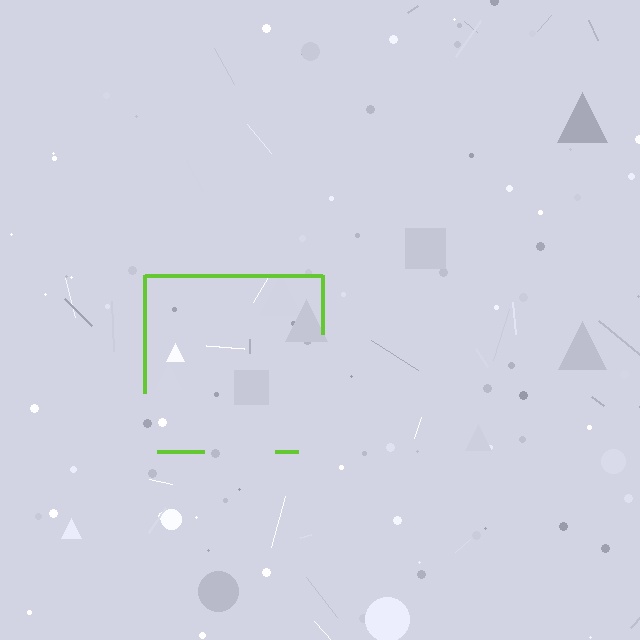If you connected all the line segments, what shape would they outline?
They would outline a square.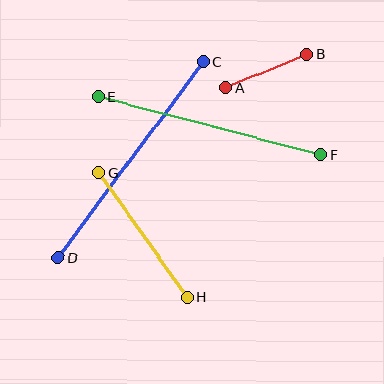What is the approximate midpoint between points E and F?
The midpoint is at approximately (209, 126) pixels.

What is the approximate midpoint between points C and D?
The midpoint is at approximately (131, 160) pixels.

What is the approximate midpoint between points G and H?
The midpoint is at approximately (143, 235) pixels.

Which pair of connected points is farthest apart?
Points C and D are farthest apart.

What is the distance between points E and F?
The distance is approximately 230 pixels.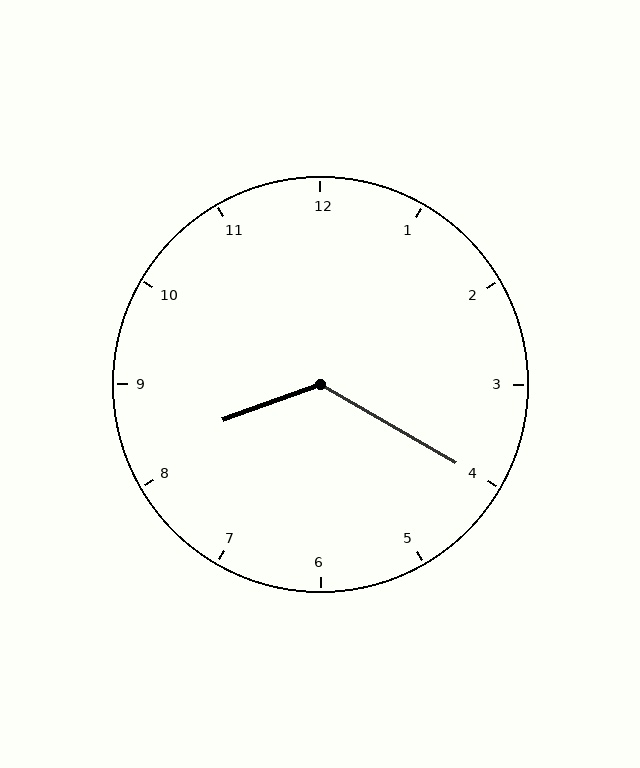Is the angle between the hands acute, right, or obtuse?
It is obtuse.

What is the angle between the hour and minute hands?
Approximately 130 degrees.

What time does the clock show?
8:20.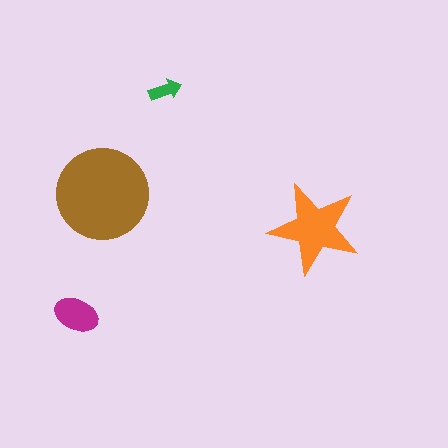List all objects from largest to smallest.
The brown circle, the orange star, the magenta ellipse, the green arrow.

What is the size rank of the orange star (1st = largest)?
2nd.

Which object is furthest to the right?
The orange star is rightmost.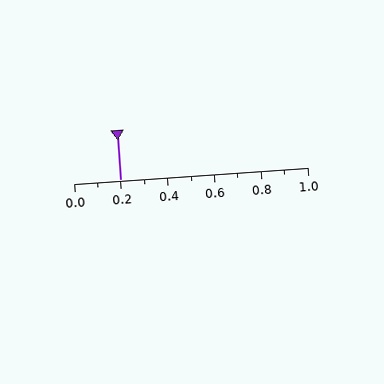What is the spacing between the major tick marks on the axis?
The major ticks are spaced 0.2 apart.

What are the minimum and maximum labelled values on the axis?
The axis runs from 0.0 to 1.0.